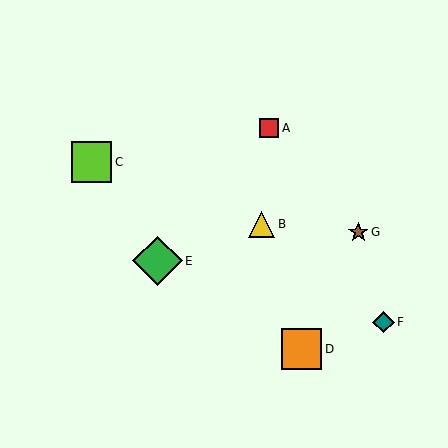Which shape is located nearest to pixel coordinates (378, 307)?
The teal diamond (labeled F) at (384, 322) is nearest to that location.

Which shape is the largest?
The green diamond (labeled E) is the largest.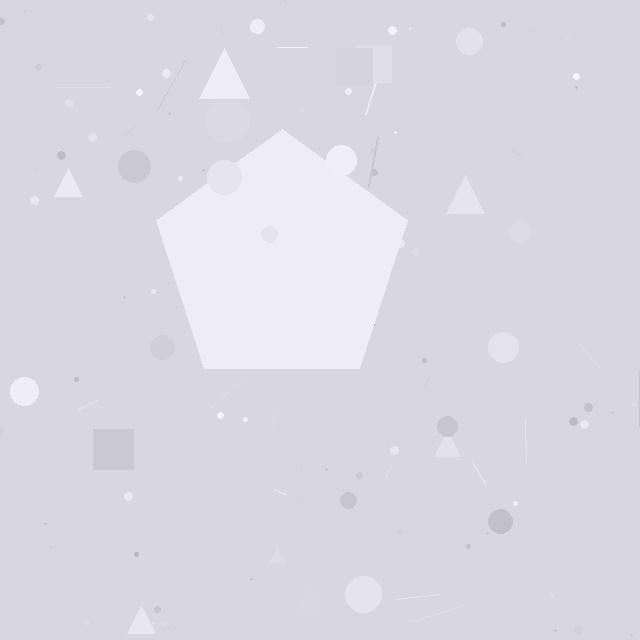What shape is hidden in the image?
A pentagon is hidden in the image.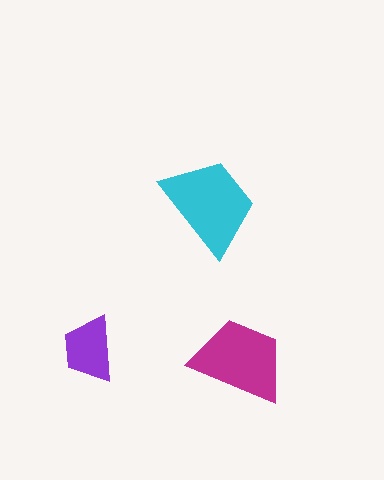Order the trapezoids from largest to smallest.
the cyan one, the magenta one, the purple one.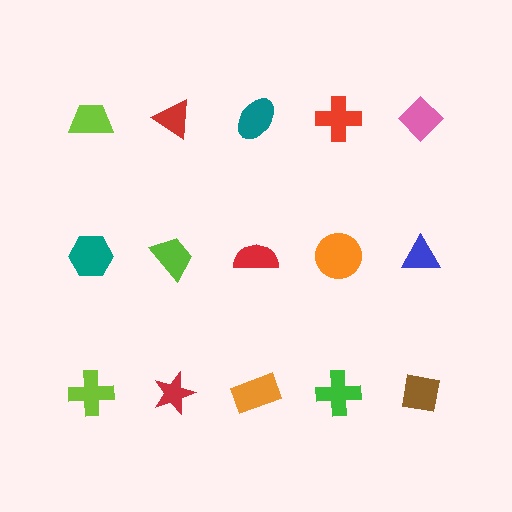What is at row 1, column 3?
A teal ellipse.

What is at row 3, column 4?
A green cross.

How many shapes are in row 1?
5 shapes.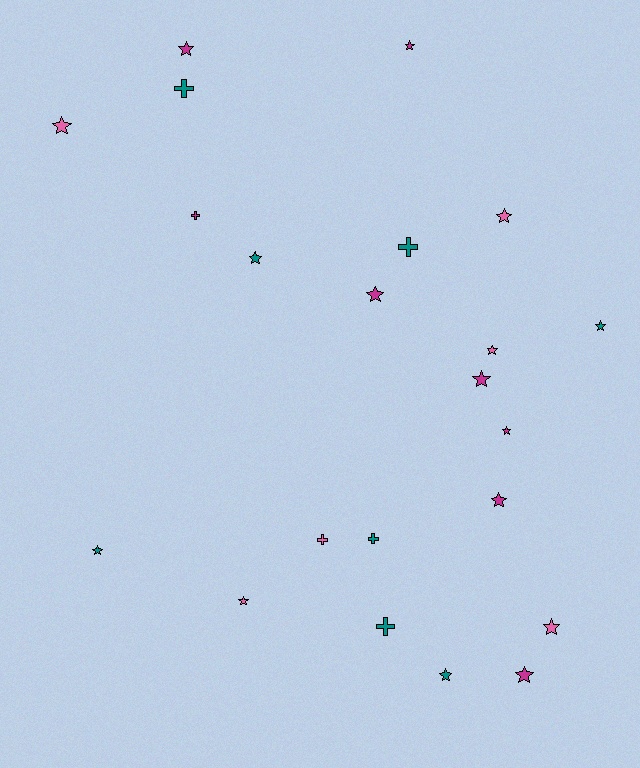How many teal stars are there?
There are 4 teal stars.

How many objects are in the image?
There are 22 objects.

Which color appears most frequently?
Magenta, with 8 objects.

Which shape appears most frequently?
Star, with 16 objects.